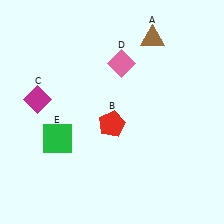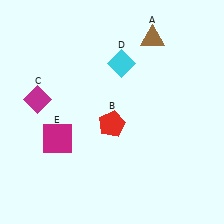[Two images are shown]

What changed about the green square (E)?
In Image 1, E is green. In Image 2, it changed to magenta.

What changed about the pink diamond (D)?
In Image 1, D is pink. In Image 2, it changed to cyan.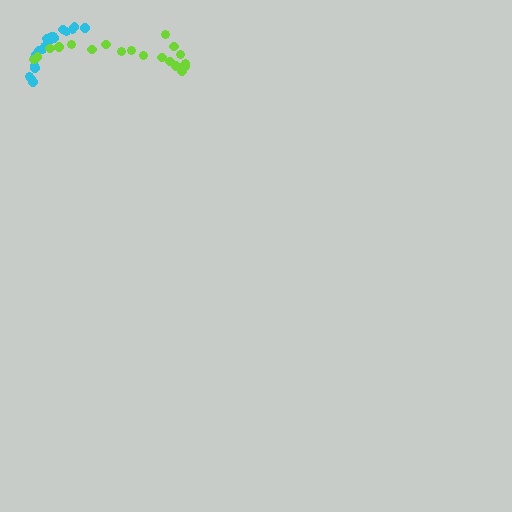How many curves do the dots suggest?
There are 2 distinct paths.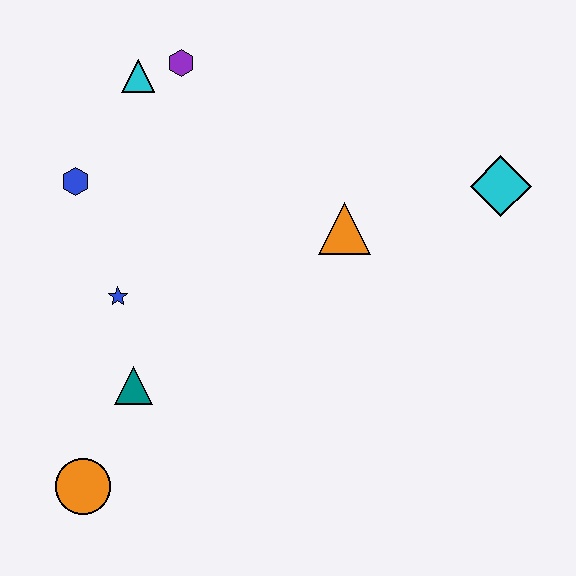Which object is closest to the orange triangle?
The cyan diamond is closest to the orange triangle.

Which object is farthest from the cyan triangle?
The orange circle is farthest from the cyan triangle.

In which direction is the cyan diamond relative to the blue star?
The cyan diamond is to the right of the blue star.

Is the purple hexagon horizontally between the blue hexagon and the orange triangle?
Yes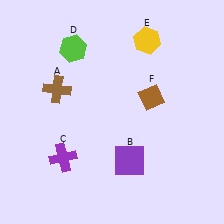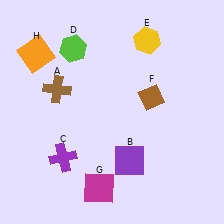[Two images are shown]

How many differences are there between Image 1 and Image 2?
There are 2 differences between the two images.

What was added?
A magenta square (G), an orange square (H) were added in Image 2.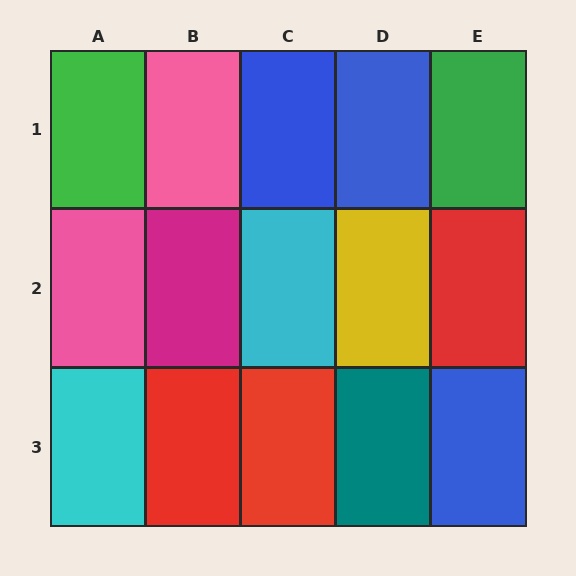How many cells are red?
3 cells are red.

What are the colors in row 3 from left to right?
Cyan, red, red, teal, blue.